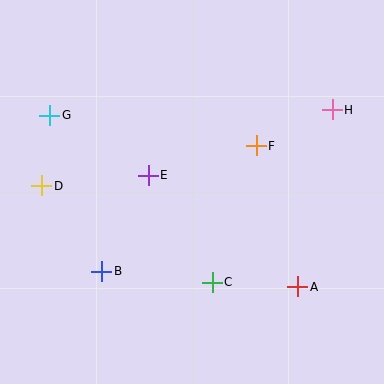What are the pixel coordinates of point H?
Point H is at (332, 110).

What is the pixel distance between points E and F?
The distance between E and F is 112 pixels.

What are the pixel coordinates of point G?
Point G is at (50, 115).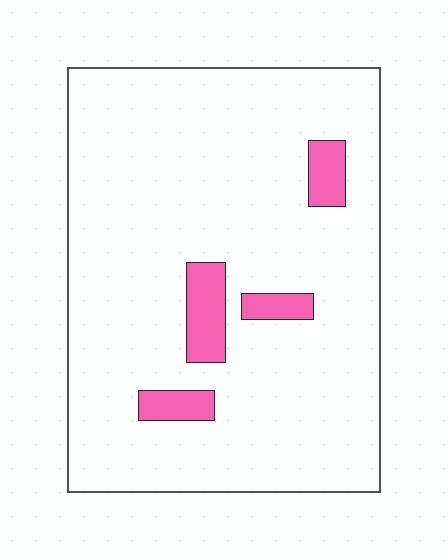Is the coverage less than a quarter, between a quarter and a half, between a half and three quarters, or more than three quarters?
Less than a quarter.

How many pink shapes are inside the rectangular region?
4.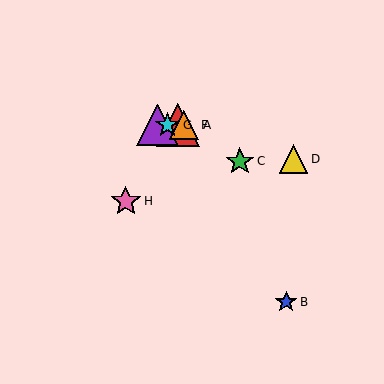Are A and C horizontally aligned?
No, A is at y≈125 and C is at y≈161.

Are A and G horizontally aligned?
Yes, both are at y≈125.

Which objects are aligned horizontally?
Objects A, E, F, G are aligned horizontally.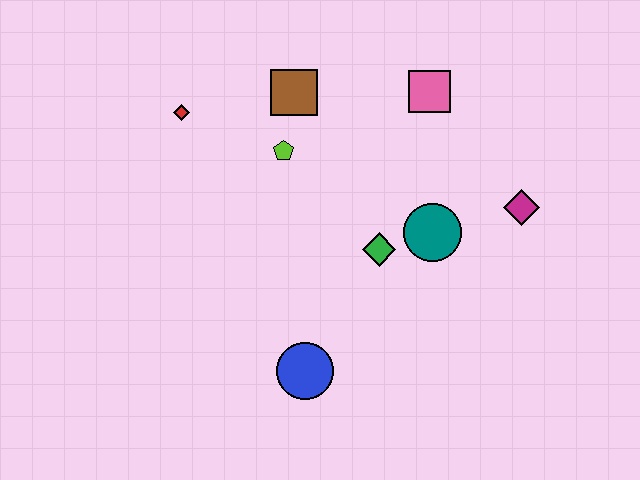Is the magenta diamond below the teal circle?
No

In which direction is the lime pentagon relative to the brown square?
The lime pentagon is below the brown square.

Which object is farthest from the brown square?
The blue circle is farthest from the brown square.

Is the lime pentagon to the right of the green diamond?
No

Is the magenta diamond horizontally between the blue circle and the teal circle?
No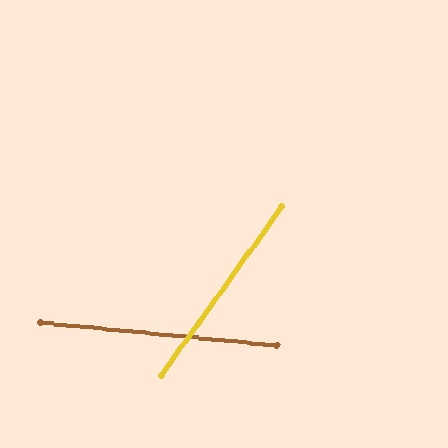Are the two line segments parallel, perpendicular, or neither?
Neither parallel nor perpendicular — they differ by about 60°.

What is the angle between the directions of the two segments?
Approximately 60 degrees.